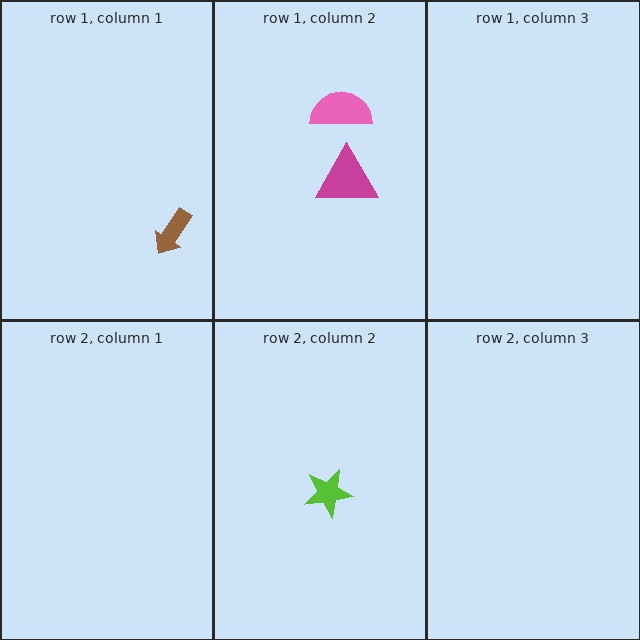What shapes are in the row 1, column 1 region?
The brown arrow.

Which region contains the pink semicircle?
The row 1, column 2 region.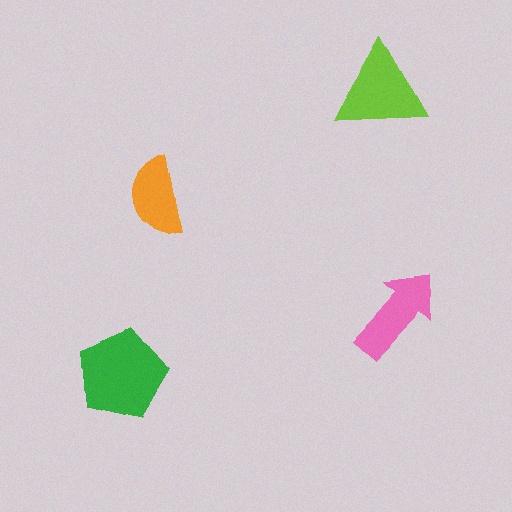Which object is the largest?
The green pentagon.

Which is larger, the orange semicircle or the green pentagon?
The green pentagon.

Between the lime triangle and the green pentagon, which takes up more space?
The green pentagon.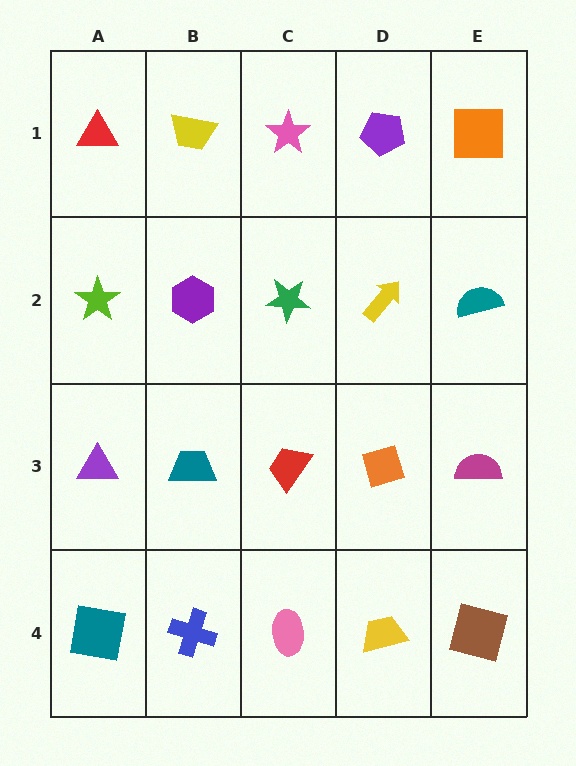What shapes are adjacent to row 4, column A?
A purple triangle (row 3, column A), a blue cross (row 4, column B).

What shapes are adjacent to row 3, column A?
A lime star (row 2, column A), a teal square (row 4, column A), a teal trapezoid (row 3, column B).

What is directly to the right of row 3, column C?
An orange diamond.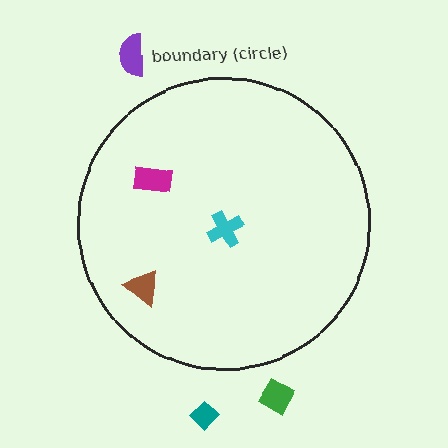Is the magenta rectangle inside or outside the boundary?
Inside.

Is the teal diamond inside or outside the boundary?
Outside.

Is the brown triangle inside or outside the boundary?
Inside.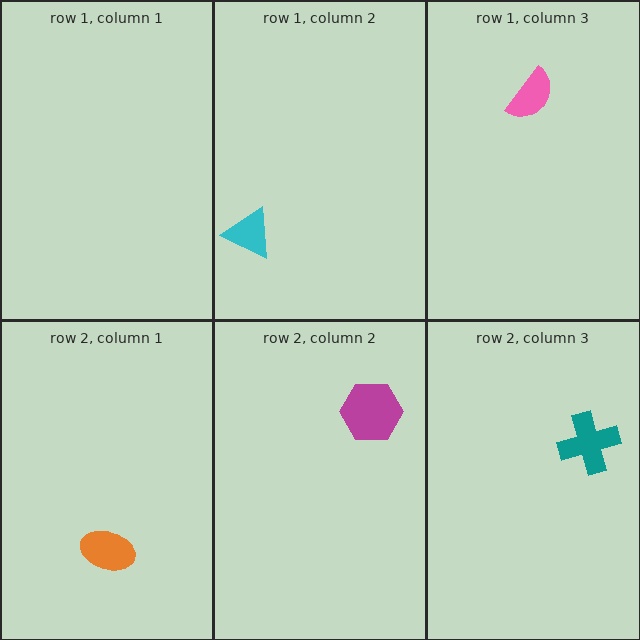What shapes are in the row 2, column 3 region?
The teal cross.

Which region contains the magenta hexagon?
The row 2, column 2 region.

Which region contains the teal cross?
The row 2, column 3 region.